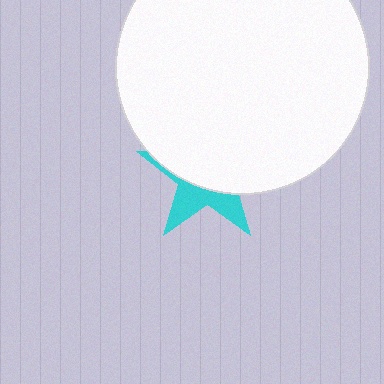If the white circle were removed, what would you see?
You would see the complete cyan star.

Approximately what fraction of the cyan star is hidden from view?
Roughly 64% of the cyan star is hidden behind the white circle.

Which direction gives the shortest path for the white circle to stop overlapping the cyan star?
Moving up gives the shortest separation.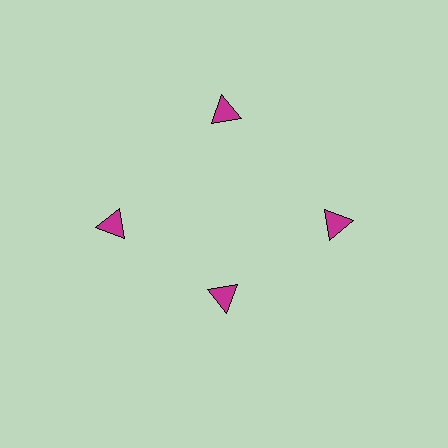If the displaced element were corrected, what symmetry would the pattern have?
It would have 4-fold rotational symmetry — the pattern would map onto itself every 90 degrees.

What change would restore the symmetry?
The symmetry would be restored by moving it outward, back onto the ring so that all 4 triangles sit at equal angles and equal distance from the center.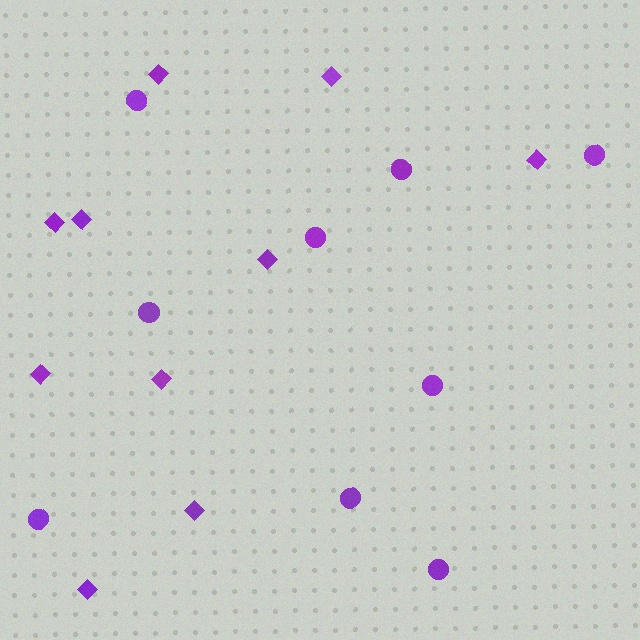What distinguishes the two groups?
There are 2 groups: one group of circles (9) and one group of diamonds (10).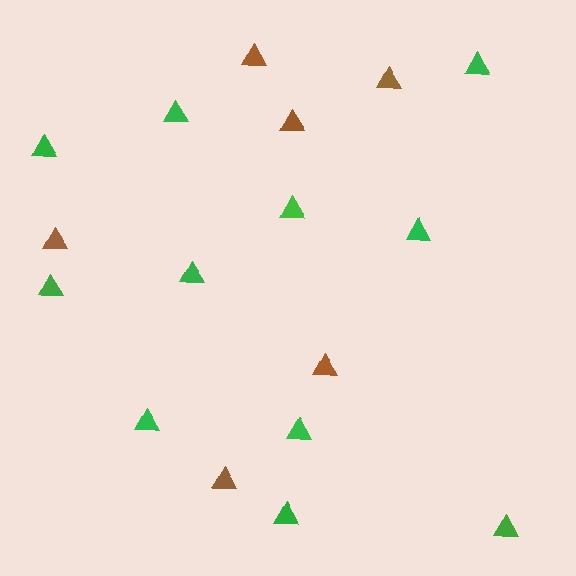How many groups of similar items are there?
There are 2 groups: one group of green triangles (11) and one group of brown triangles (6).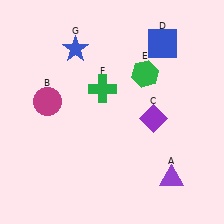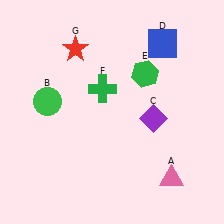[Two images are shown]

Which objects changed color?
A changed from purple to pink. B changed from magenta to green. G changed from blue to red.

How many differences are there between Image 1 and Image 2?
There are 3 differences between the two images.